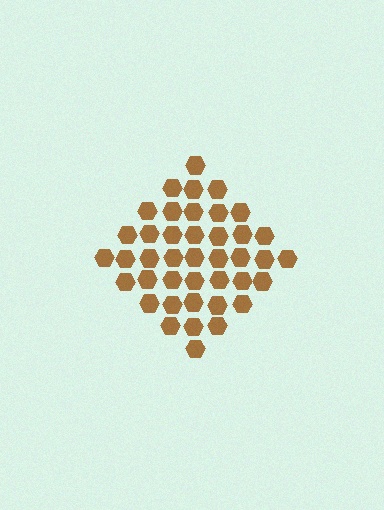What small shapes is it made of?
It is made of small hexagons.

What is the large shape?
The large shape is a diamond.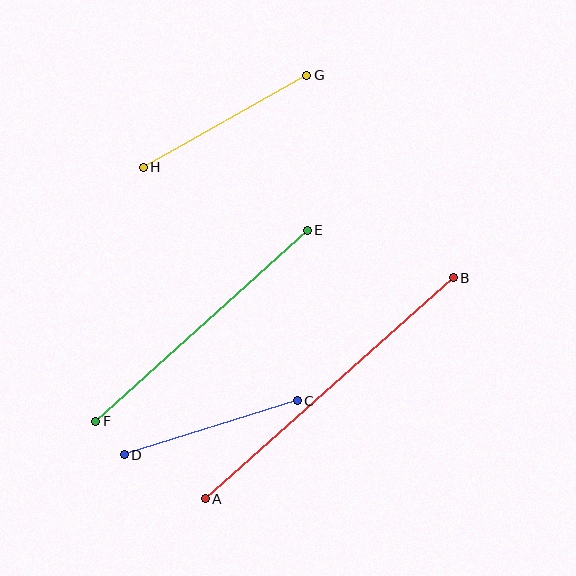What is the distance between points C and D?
The distance is approximately 181 pixels.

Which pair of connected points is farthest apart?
Points A and B are farthest apart.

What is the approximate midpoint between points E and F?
The midpoint is at approximately (201, 326) pixels.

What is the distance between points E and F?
The distance is approximately 285 pixels.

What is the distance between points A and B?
The distance is approximately 332 pixels.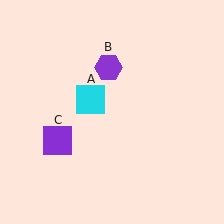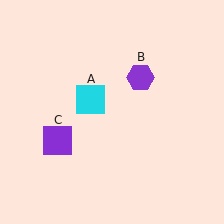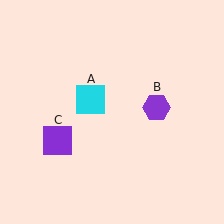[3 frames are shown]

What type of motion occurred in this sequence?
The purple hexagon (object B) rotated clockwise around the center of the scene.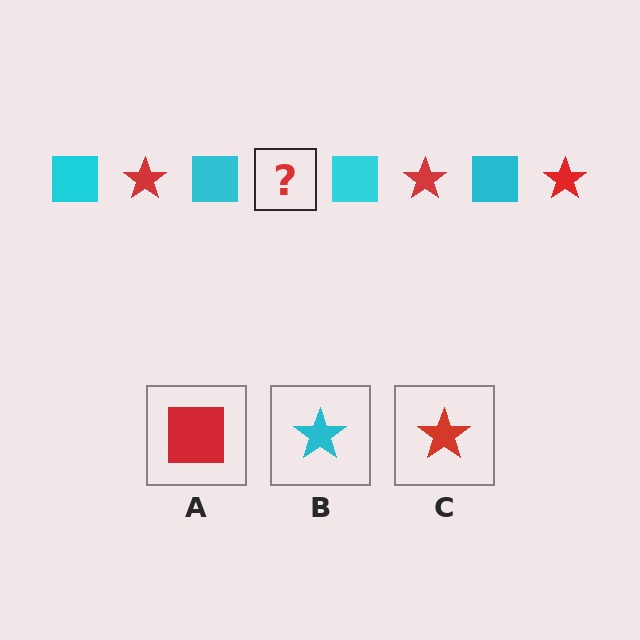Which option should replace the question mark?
Option C.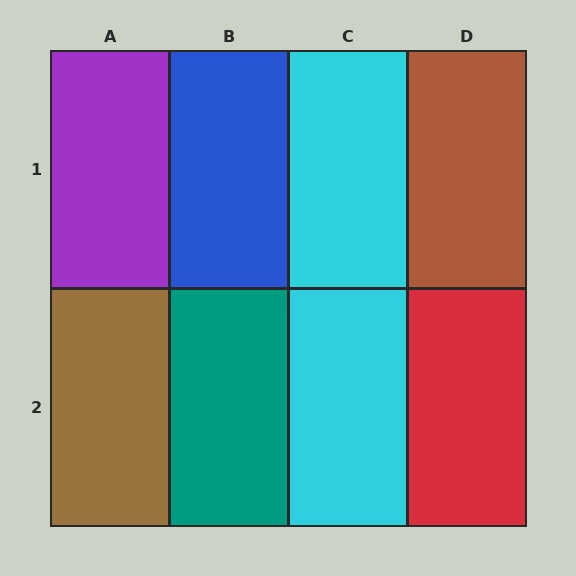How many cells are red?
1 cell is red.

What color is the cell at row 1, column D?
Brown.